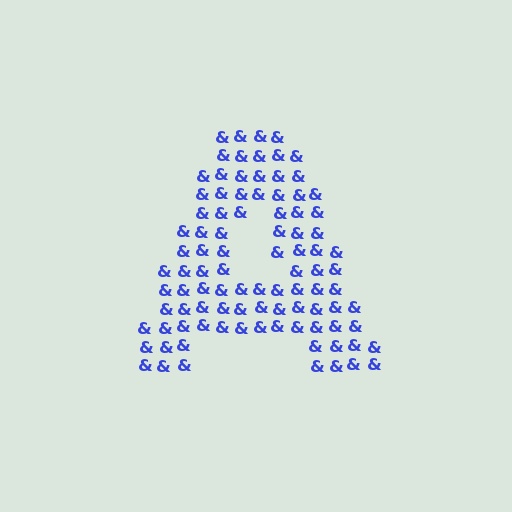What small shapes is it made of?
It is made of small ampersands.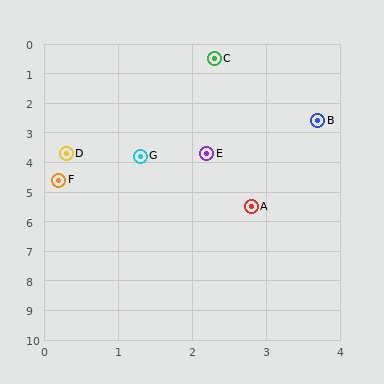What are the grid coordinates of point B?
Point B is at approximately (3.7, 2.6).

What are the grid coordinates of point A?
Point A is at approximately (2.8, 5.5).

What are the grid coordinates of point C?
Point C is at approximately (2.3, 0.5).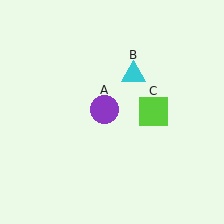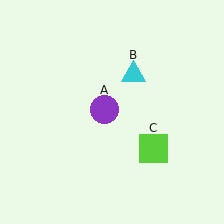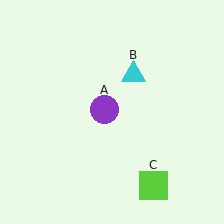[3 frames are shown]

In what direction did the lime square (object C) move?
The lime square (object C) moved down.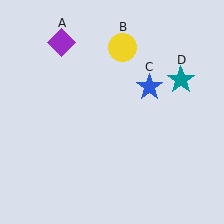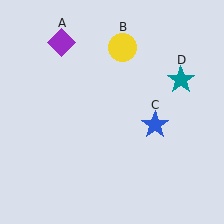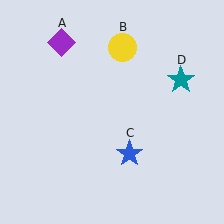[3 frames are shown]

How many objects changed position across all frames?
1 object changed position: blue star (object C).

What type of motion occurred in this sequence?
The blue star (object C) rotated clockwise around the center of the scene.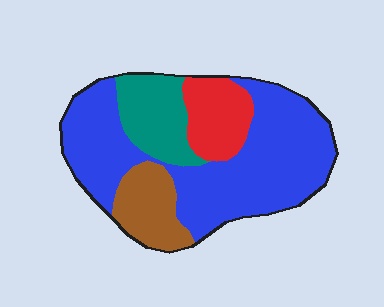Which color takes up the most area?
Blue, at roughly 60%.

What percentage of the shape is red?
Red takes up about one eighth (1/8) of the shape.